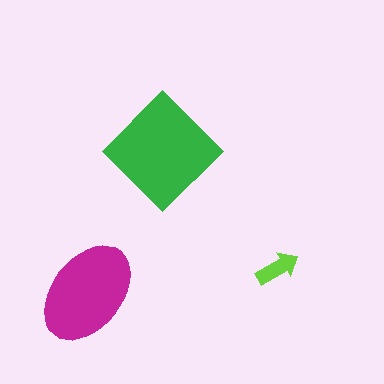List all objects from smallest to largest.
The lime arrow, the magenta ellipse, the green diamond.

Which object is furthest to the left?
The magenta ellipse is leftmost.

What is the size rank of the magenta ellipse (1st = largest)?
2nd.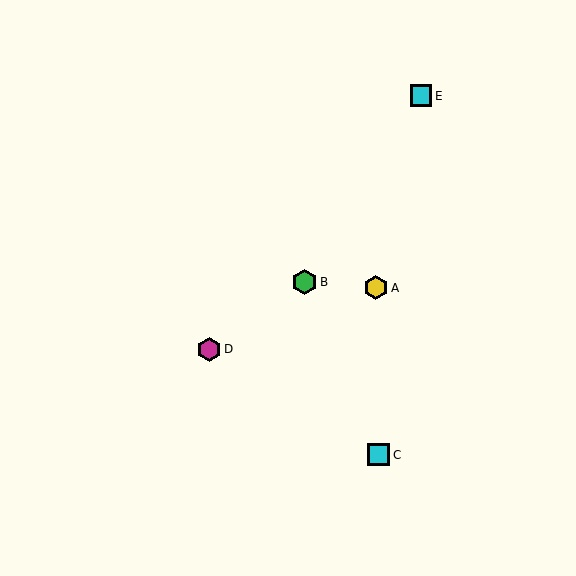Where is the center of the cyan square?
The center of the cyan square is at (379, 455).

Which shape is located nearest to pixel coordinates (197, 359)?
The magenta hexagon (labeled D) at (209, 349) is nearest to that location.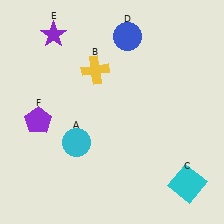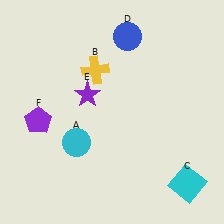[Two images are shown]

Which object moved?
The purple star (E) moved down.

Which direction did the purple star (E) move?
The purple star (E) moved down.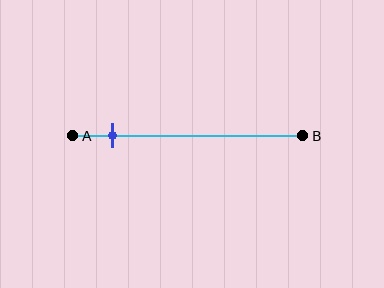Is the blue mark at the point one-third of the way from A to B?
No, the mark is at about 15% from A, not at the 33% one-third point.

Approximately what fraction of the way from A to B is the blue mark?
The blue mark is approximately 15% of the way from A to B.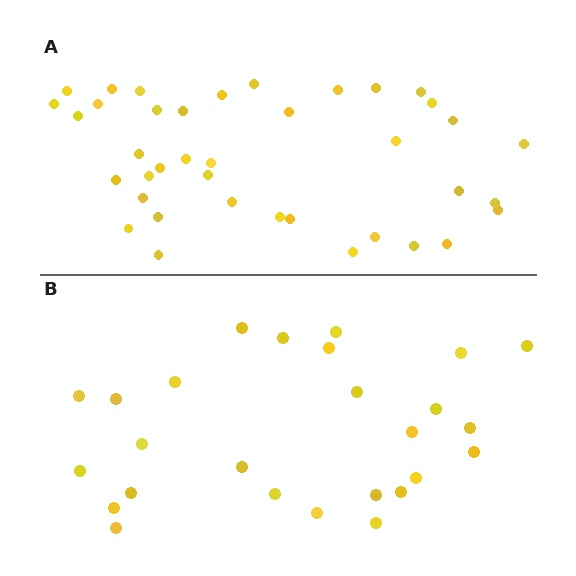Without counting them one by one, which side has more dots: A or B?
Region A (the top region) has more dots.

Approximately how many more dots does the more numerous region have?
Region A has approximately 15 more dots than region B.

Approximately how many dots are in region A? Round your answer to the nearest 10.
About 40 dots. (The exact count is 39, which rounds to 40.)